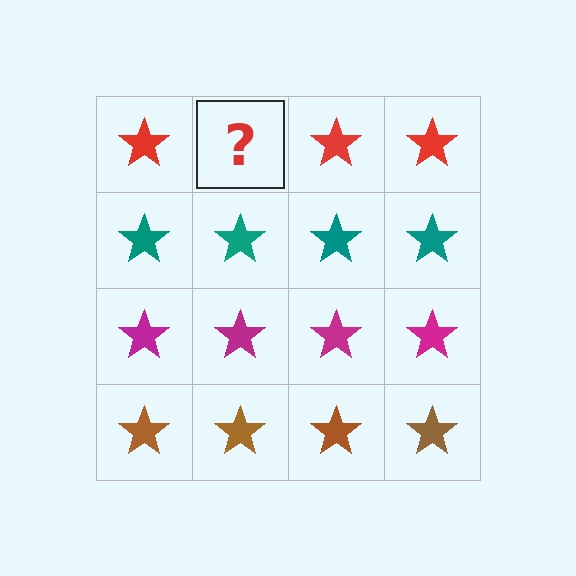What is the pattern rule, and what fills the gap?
The rule is that each row has a consistent color. The gap should be filled with a red star.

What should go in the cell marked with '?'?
The missing cell should contain a red star.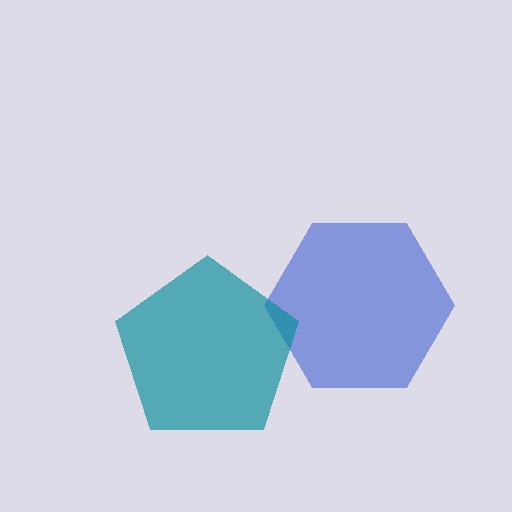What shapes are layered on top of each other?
The layered shapes are: a blue hexagon, a teal pentagon.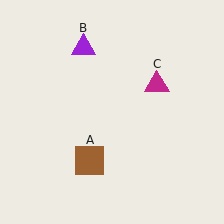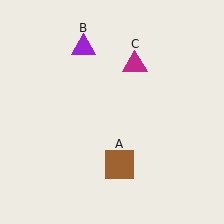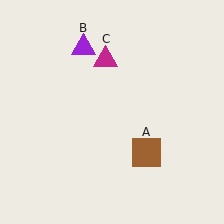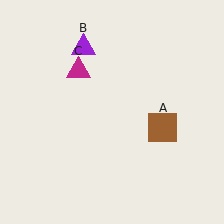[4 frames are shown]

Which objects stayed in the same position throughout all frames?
Purple triangle (object B) remained stationary.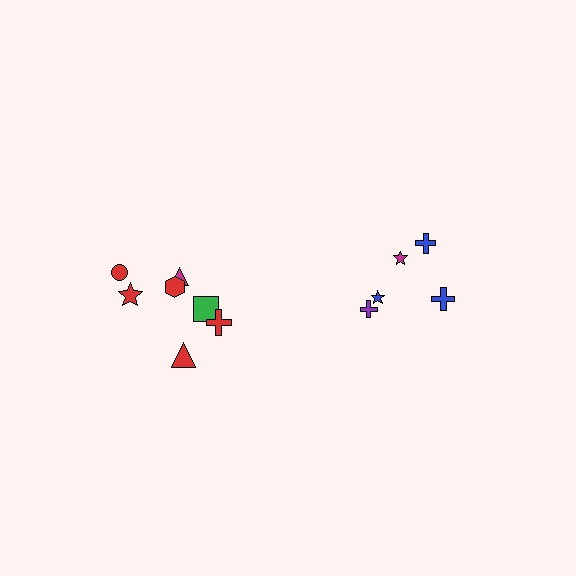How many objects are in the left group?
There are 7 objects.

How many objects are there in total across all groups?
There are 12 objects.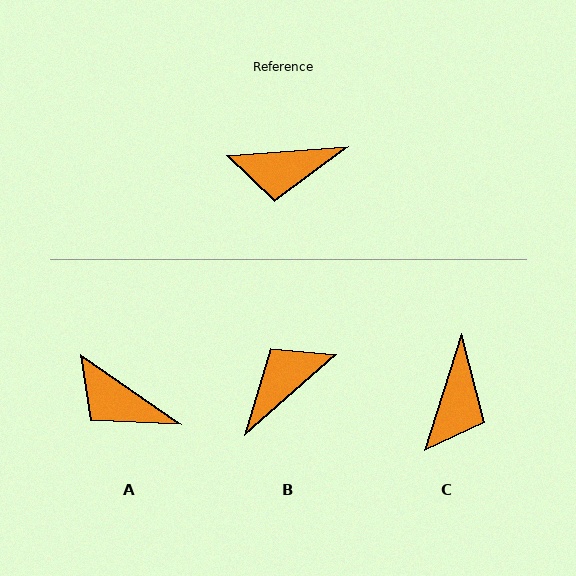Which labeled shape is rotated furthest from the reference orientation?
B, about 142 degrees away.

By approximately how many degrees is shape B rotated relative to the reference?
Approximately 142 degrees clockwise.